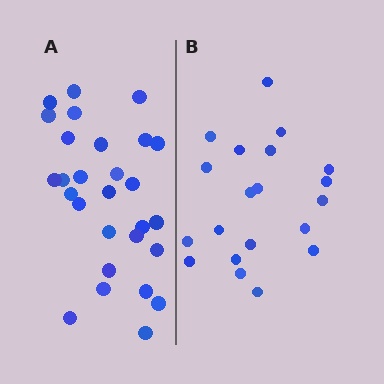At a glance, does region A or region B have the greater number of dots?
Region A (the left region) has more dots.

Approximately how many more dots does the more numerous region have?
Region A has roughly 8 or so more dots than region B.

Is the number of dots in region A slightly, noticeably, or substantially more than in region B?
Region A has noticeably more, but not dramatically so. The ratio is roughly 1.4 to 1.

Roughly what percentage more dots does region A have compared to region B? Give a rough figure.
About 40% more.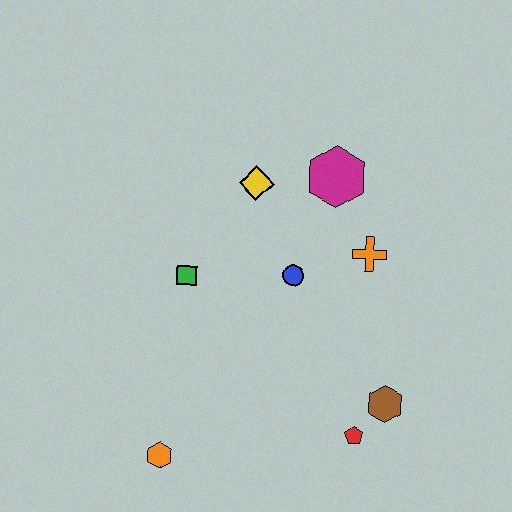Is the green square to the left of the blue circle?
Yes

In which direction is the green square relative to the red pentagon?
The green square is to the left of the red pentagon.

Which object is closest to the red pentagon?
The brown hexagon is closest to the red pentagon.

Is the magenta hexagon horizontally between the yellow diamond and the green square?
No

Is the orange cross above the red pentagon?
Yes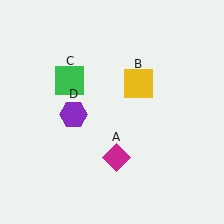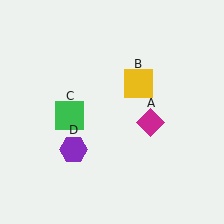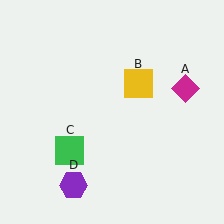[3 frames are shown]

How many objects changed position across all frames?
3 objects changed position: magenta diamond (object A), green square (object C), purple hexagon (object D).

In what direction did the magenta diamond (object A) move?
The magenta diamond (object A) moved up and to the right.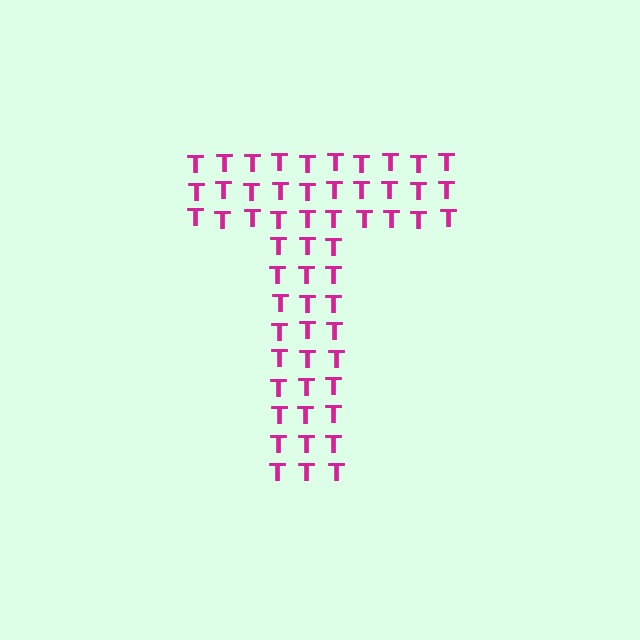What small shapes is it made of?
It is made of small letter T's.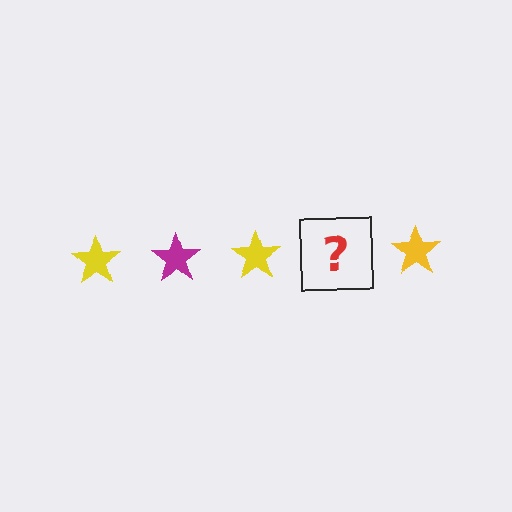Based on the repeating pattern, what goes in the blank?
The blank should be a magenta star.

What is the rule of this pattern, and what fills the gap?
The rule is that the pattern cycles through yellow, magenta stars. The gap should be filled with a magenta star.